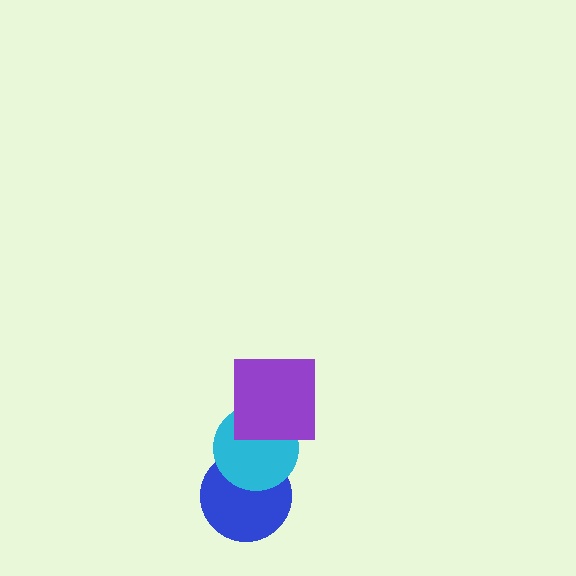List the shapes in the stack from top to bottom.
From top to bottom: the purple square, the cyan circle, the blue circle.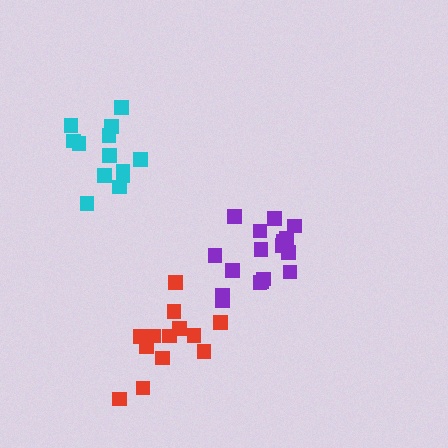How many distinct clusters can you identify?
There are 3 distinct clusters.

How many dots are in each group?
Group 1: 13 dots, Group 2: 14 dots, Group 3: 17 dots (44 total).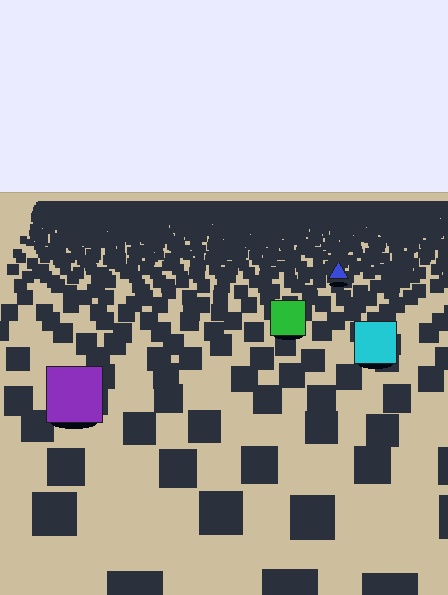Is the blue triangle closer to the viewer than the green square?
No. The green square is closer — you can tell from the texture gradient: the ground texture is coarser near it.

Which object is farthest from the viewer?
The blue triangle is farthest from the viewer. It appears smaller and the ground texture around it is denser.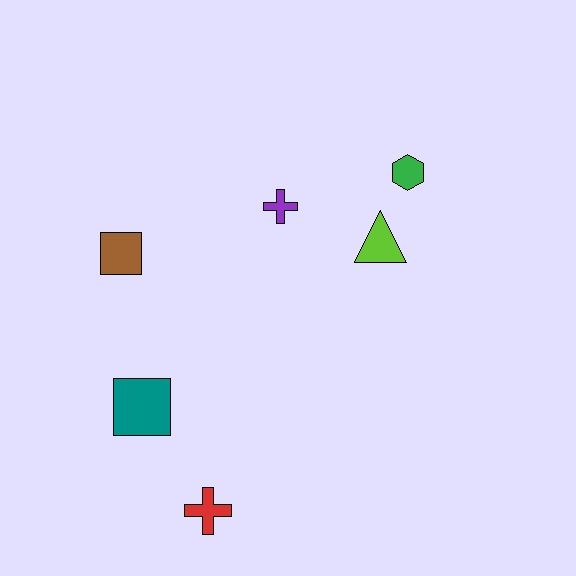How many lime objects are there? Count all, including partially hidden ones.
There is 1 lime object.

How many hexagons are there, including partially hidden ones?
There is 1 hexagon.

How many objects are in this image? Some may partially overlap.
There are 6 objects.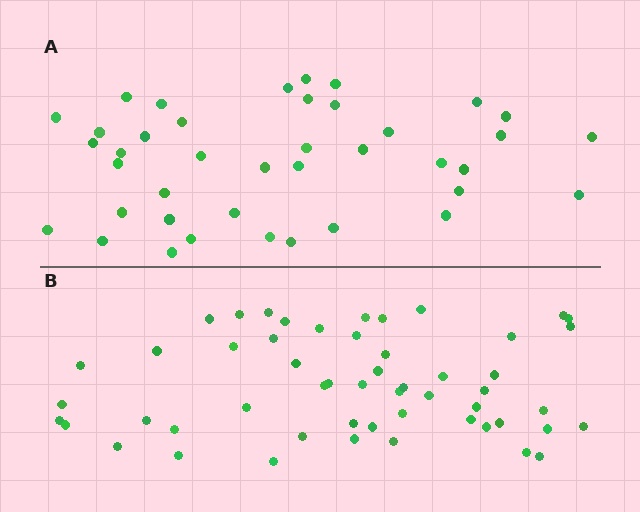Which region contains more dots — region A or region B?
Region B (the bottom region) has more dots.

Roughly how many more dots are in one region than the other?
Region B has approximately 15 more dots than region A.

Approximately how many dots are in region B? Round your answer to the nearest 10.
About 50 dots. (The exact count is 53, which rounds to 50.)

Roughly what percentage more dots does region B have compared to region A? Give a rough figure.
About 30% more.